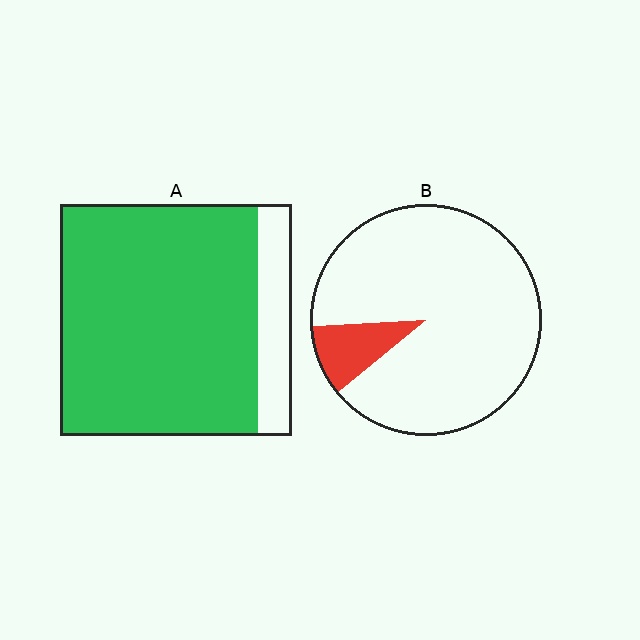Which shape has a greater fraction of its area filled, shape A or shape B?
Shape A.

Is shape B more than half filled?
No.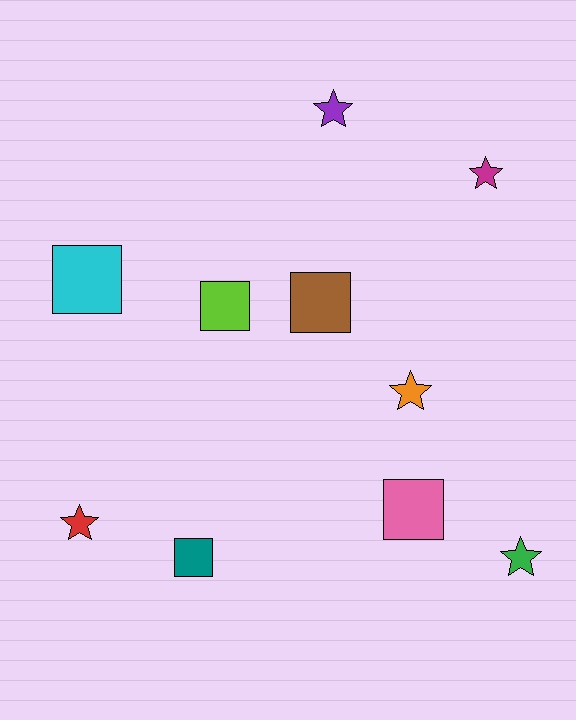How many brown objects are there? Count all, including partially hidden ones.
There is 1 brown object.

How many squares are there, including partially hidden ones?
There are 5 squares.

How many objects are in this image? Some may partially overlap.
There are 10 objects.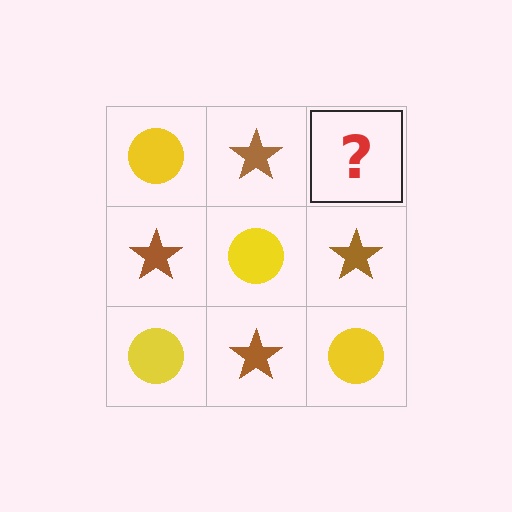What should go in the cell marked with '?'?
The missing cell should contain a yellow circle.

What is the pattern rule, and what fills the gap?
The rule is that it alternates yellow circle and brown star in a checkerboard pattern. The gap should be filled with a yellow circle.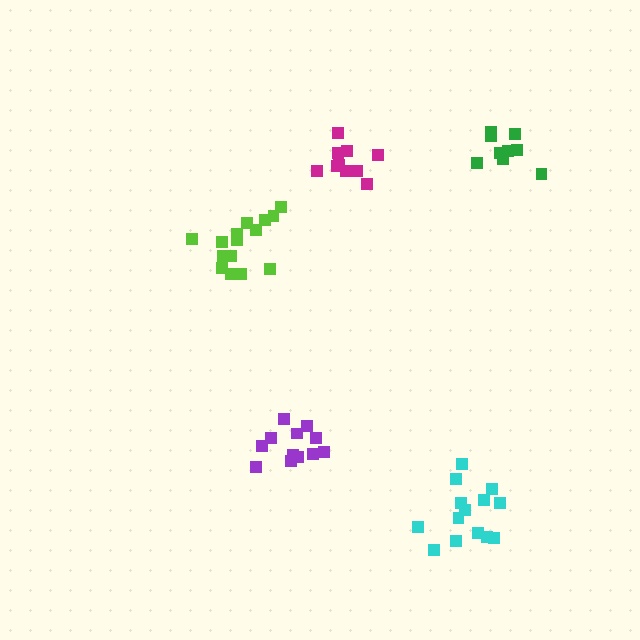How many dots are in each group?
Group 1: 12 dots, Group 2: 9 dots, Group 3: 15 dots, Group 4: 14 dots, Group 5: 10 dots (60 total).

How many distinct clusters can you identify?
There are 5 distinct clusters.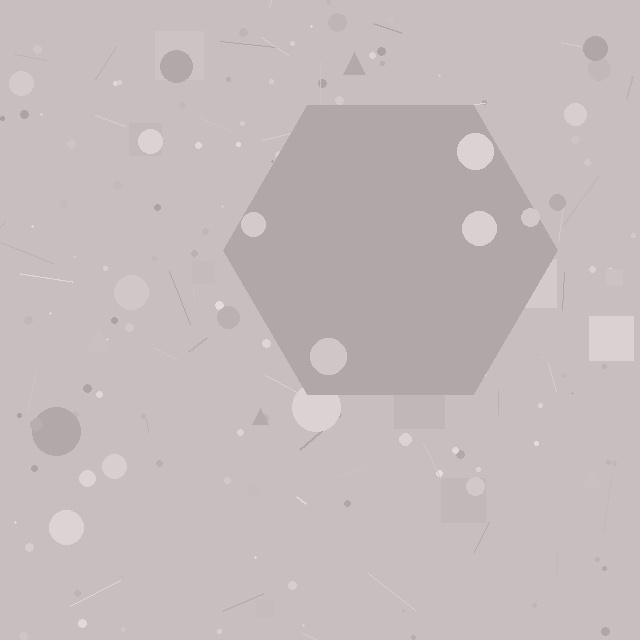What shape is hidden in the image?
A hexagon is hidden in the image.